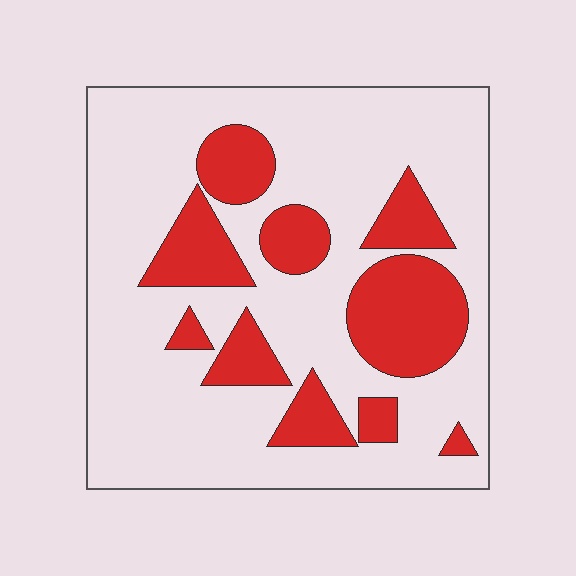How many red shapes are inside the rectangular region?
10.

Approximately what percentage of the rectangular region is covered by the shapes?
Approximately 25%.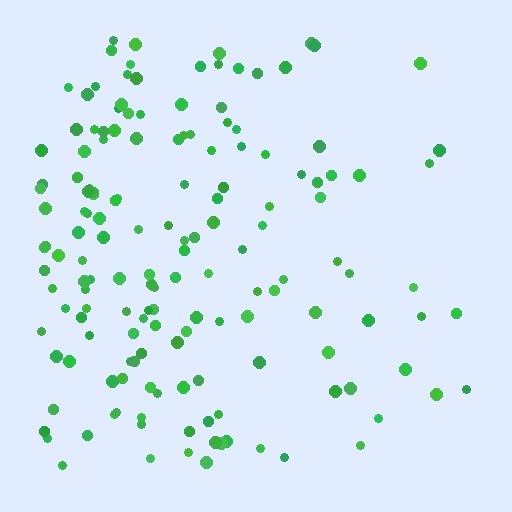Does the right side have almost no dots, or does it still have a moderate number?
Still a moderate number, just noticeably fewer than the left.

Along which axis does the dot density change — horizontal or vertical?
Horizontal.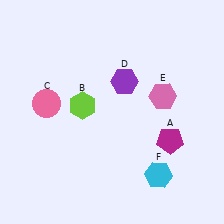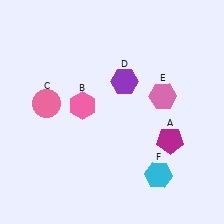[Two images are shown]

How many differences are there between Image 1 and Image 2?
There is 1 difference between the two images.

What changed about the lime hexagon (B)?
In Image 1, B is lime. In Image 2, it changed to pink.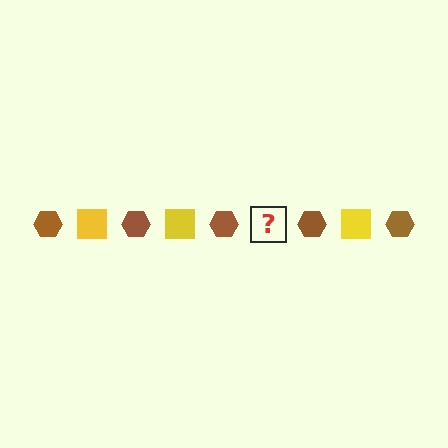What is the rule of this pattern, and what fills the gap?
The rule is that the pattern alternates between brown hexagon and yellow square. The gap should be filled with a yellow square.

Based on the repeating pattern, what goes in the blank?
The blank should be a yellow square.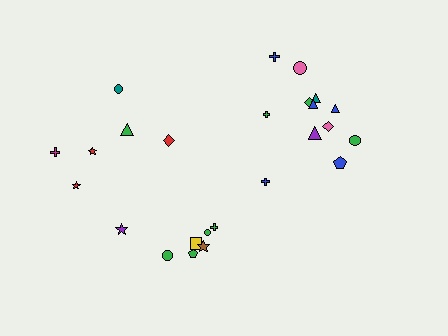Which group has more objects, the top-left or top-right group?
The top-right group.